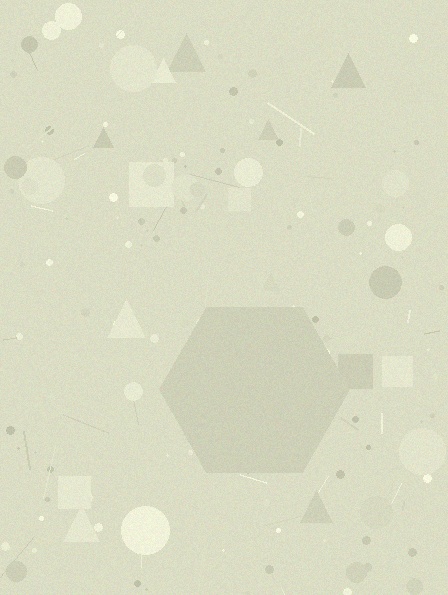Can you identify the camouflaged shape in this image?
The camouflaged shape is a hexagon.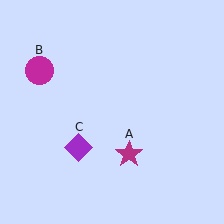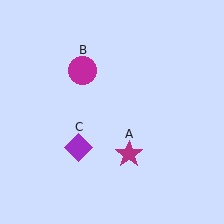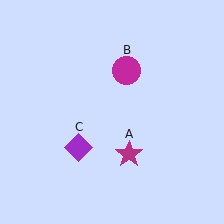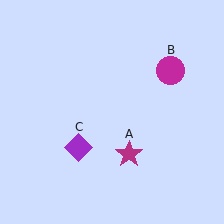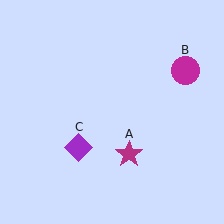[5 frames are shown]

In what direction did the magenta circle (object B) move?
The magenta circle (object B) moved right.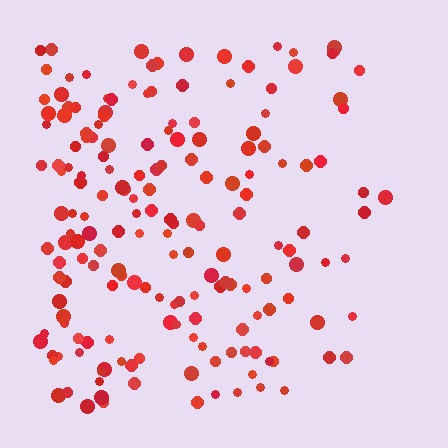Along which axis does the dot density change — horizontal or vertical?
Horizontal.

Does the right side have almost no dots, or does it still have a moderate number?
Still a moderate number, just noticeably fewer than the left.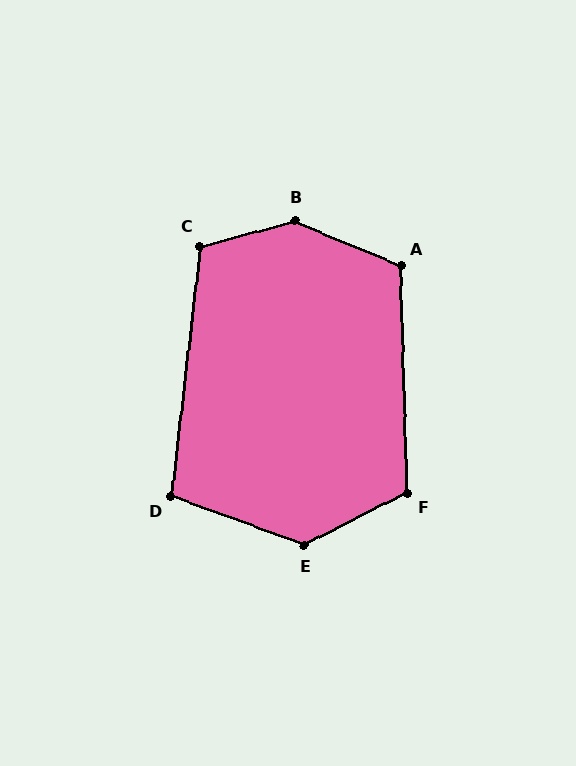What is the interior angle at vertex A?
Approximately 115 degrees (obtuse).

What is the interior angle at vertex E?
Approximately 133 degrees (obtuse).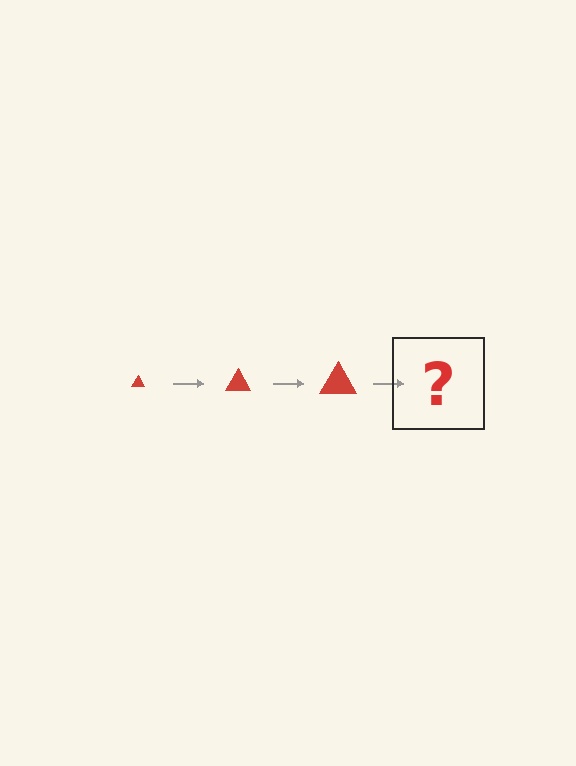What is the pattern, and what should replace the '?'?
The pattern is that the triangle gets progressively larger each step. The '?' should be a red triangle, larger than the previous one.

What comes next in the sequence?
The next element should be a red triangle, larger than the previous one.